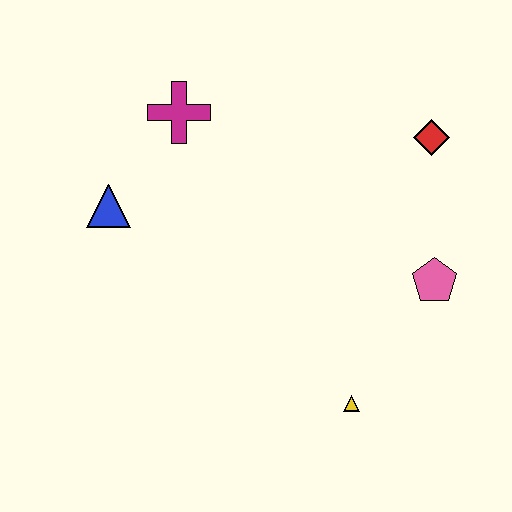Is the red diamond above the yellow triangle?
Yes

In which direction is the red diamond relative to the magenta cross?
The red diamond is to the right of the magenta cross.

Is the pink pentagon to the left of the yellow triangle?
No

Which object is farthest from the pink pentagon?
The blue triangle is farthest from the pink pentagon.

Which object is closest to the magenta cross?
The blue triangle is closest to the magenta cross.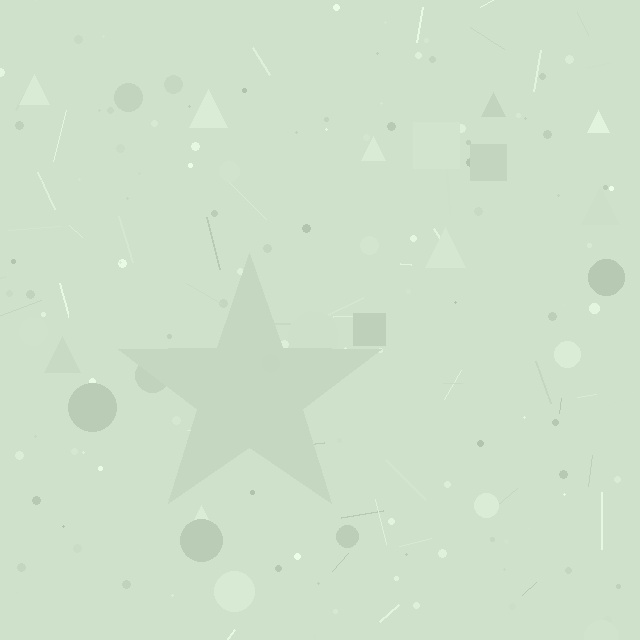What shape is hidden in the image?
A star is hidden in the image.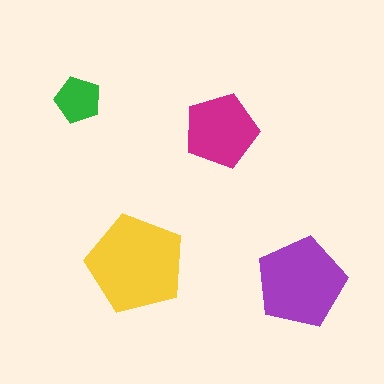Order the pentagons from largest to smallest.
the yellow one, the purple one, the magenta one, the green one.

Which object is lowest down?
The purple pentagon is bottommost.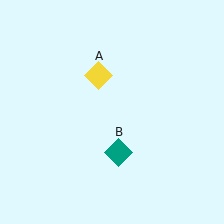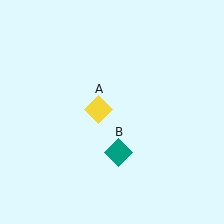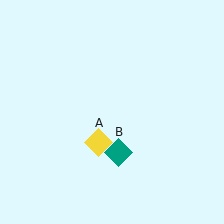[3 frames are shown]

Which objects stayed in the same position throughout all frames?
Teal diamond (object B) remained stationary.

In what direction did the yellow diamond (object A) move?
The yellow diamond (object A) moved down.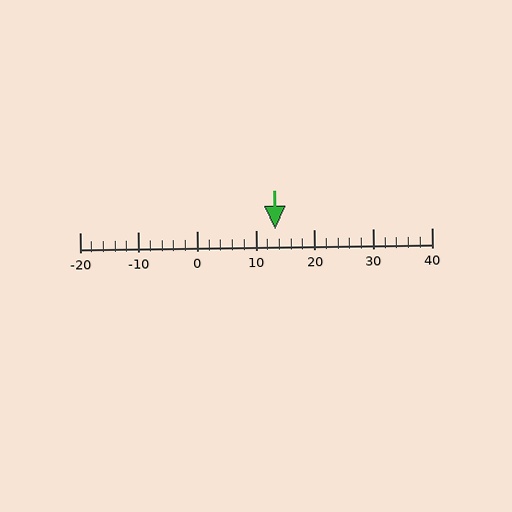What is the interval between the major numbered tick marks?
The major tick marks are spaced 10 units apart.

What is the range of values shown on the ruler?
The ruler shows values from -20 to 40.